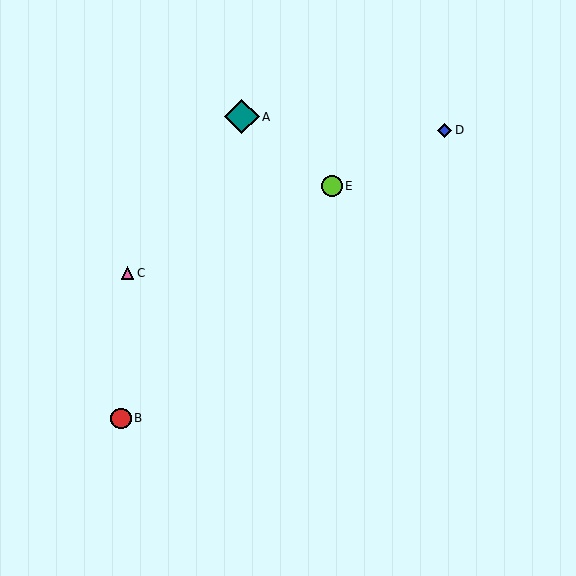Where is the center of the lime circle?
The center of the lime circle is at (332, 186).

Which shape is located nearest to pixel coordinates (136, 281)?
The pink triangle (labeled C) at (128, 273) is nearest to that location.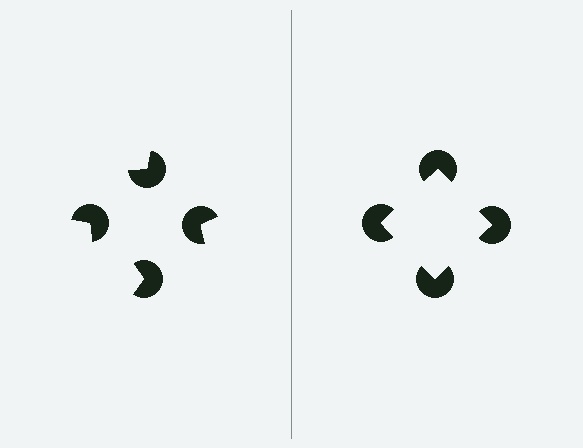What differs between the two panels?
The pac-man discs are positioned identically on both sides; only the wedge orientations differ. On the right they align to a square; on the left they are misaligned.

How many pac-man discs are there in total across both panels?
8 — 4 on each side.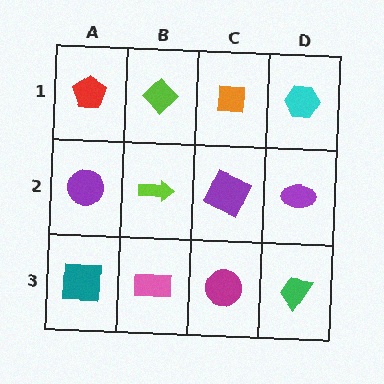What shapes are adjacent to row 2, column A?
A red pentagon (row 1, column A), a teal square (row 3, column A), a lime arrow (row 2, column B).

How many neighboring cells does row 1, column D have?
2.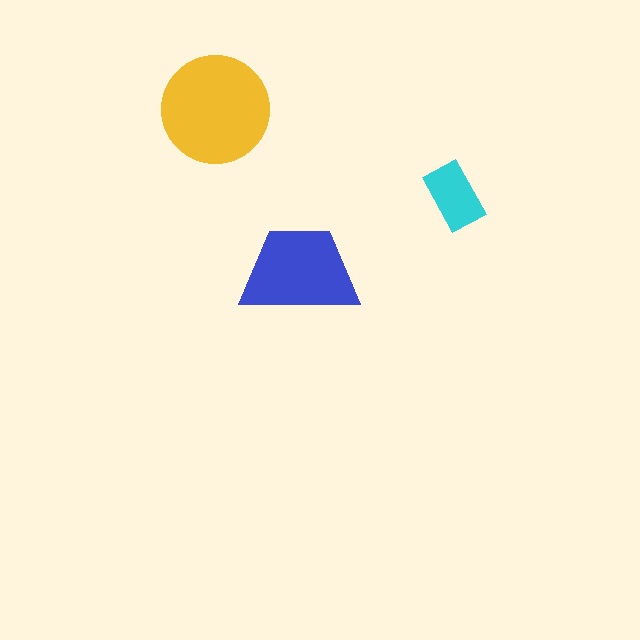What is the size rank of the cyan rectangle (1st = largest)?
3rd.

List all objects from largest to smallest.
The yellow circle, the blue trapezoid, the cyan rectangle.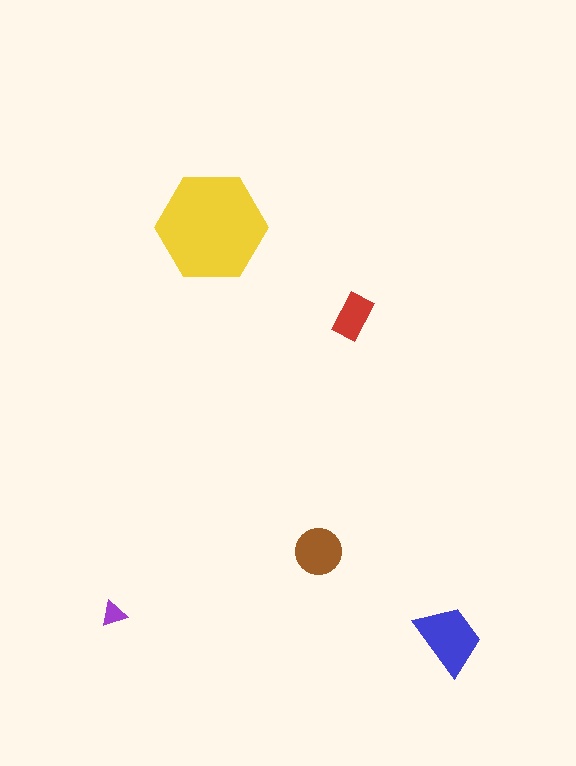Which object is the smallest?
The purple triangle.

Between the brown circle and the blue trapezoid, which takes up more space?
The blue trapezoid.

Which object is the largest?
The yellow hexagon.